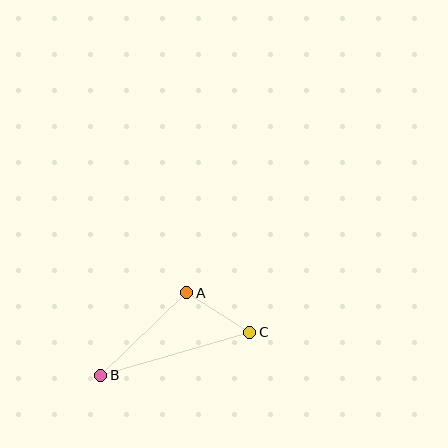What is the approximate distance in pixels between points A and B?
The distance between A and B is approximately 119 pixels.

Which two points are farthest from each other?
Points B and C are farthest from each other.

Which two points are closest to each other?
Points A and C are closest to each other.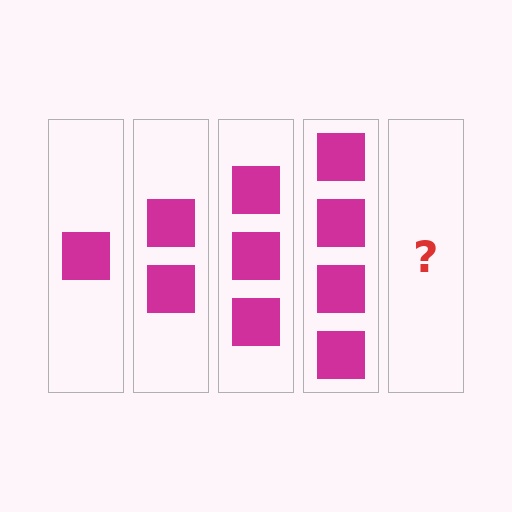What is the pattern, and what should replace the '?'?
The pattern is that each step adds one more square. The '?' should be 5 squares.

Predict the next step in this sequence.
The next step is 5 squares.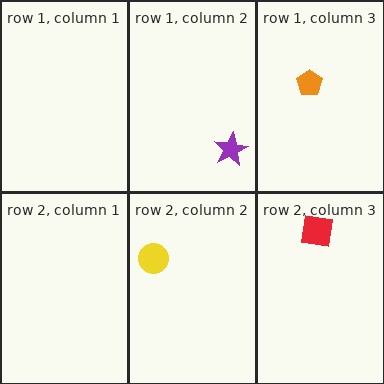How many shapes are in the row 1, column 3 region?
1.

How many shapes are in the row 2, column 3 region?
1.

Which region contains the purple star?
The row 1, column 2 region.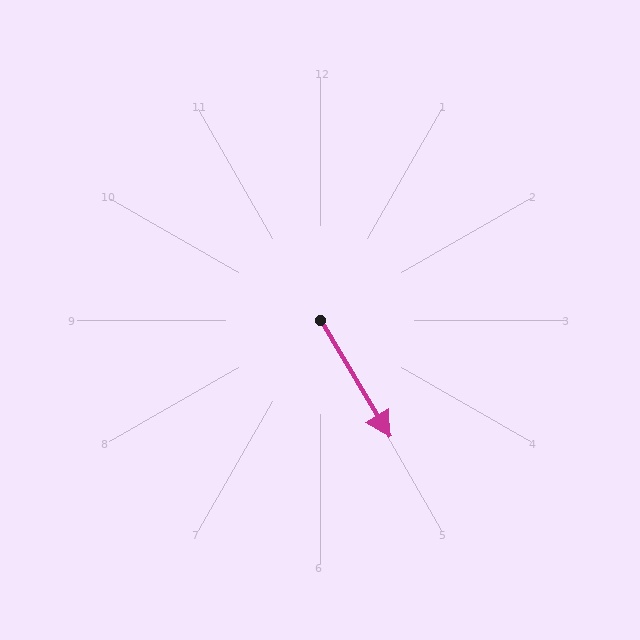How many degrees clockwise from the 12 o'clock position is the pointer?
Approximately 149 degrees.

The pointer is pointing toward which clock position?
Roughly 5 o'clock.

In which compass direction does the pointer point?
Southeast.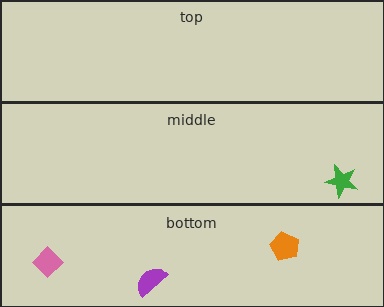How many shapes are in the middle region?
1.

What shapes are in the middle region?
The green star.